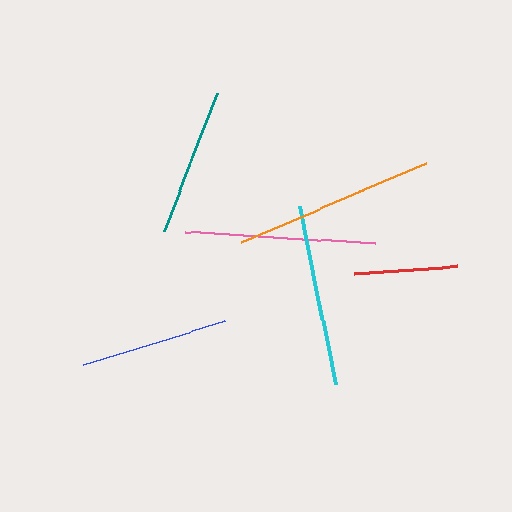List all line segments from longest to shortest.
From longest to shortest: orange, pink, cyan, blue, teal, red.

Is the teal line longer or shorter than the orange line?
The orange line is longer than the teal line.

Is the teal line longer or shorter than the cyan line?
The cyan line is longer than the teal line.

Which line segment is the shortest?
The red line is the shortest at approximately 103 pixels.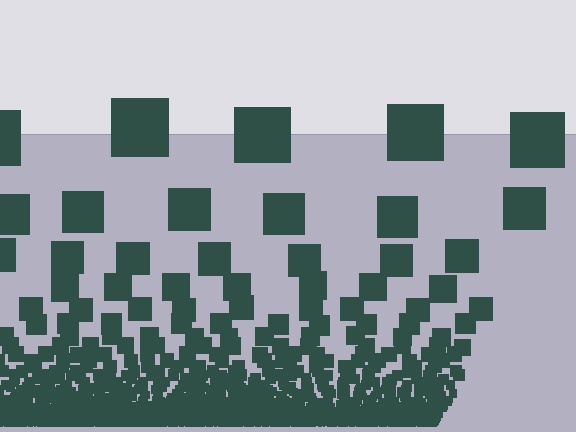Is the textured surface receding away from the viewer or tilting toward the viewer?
The surface appears to tilt toward the viewer. Texture elements get larger and sparser toward the top.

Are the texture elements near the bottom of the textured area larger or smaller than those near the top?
Smaller. The gradient is inverted — elements near the bottom are smaller and denser.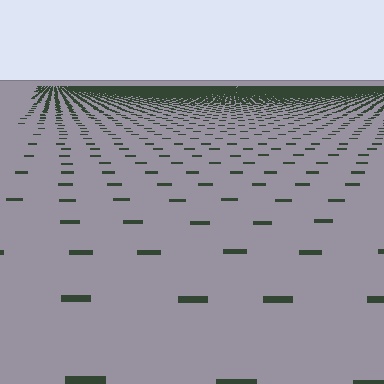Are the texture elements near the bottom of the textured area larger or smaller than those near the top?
Larger. Near the bottom, elements are closer to the viewer and appear at a bigger on-screen size.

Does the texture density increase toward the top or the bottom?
Density increases toward the top.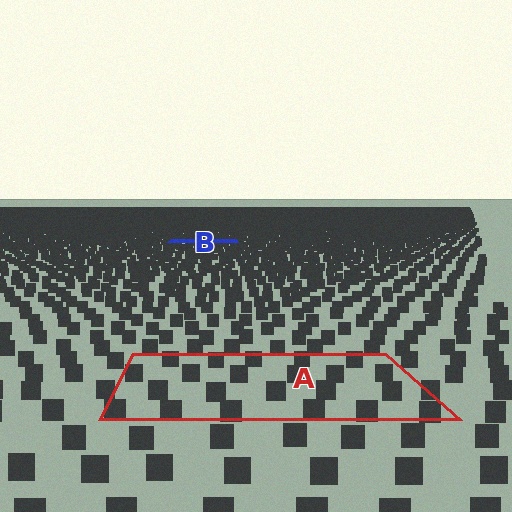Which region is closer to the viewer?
Region A is closer. The texture elements there are larger and more spread out.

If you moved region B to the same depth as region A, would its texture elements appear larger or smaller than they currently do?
They would appear larger. At a closer depth, the same texture elements are projected at a bigger on-screen size.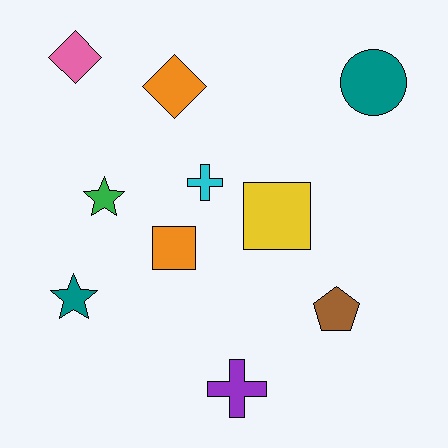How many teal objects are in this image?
There are 2 teal objects.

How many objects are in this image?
There are 10 objects.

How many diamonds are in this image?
There are 2 diamonds.